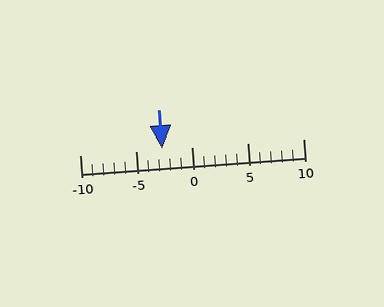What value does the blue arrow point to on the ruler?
The blue arrow points to approximately -3.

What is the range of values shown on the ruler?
The ruler shows values from -10 to 10.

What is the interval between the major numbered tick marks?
The major tick marks are spaced 5 units apart.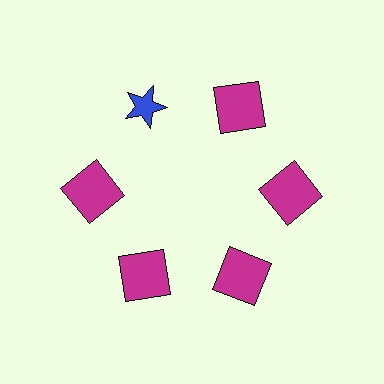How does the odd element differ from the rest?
It differs in both color (blue instead of magenta) and shape (star instead of square).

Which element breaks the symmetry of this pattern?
The blue star at roughly the 11 o'clock position breaks the symmetry. All other shapes are magenta squares.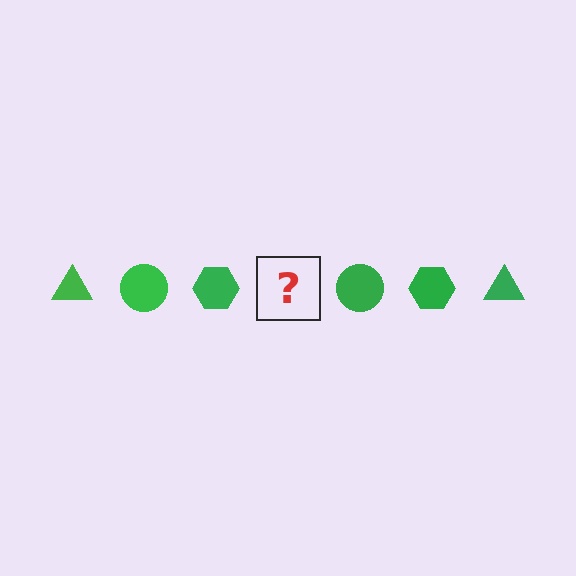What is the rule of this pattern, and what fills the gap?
The rule is that the pattern cycles through triangle, circle, hexagon shapes in green. The gap should be filled with a green triangle.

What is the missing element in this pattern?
The missing element is a green triangle.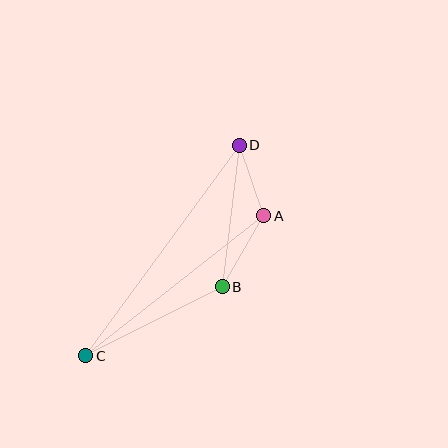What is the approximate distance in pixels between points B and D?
The distance between B and D is approximately 143 pixels.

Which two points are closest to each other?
Points A and D are closest to each other.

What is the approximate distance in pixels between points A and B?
The distance between A and B is approximately 82 pixels.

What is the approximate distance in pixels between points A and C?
The distance between A and C is approximately 227 pixels.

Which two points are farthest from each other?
Points C and D are farthest from each other.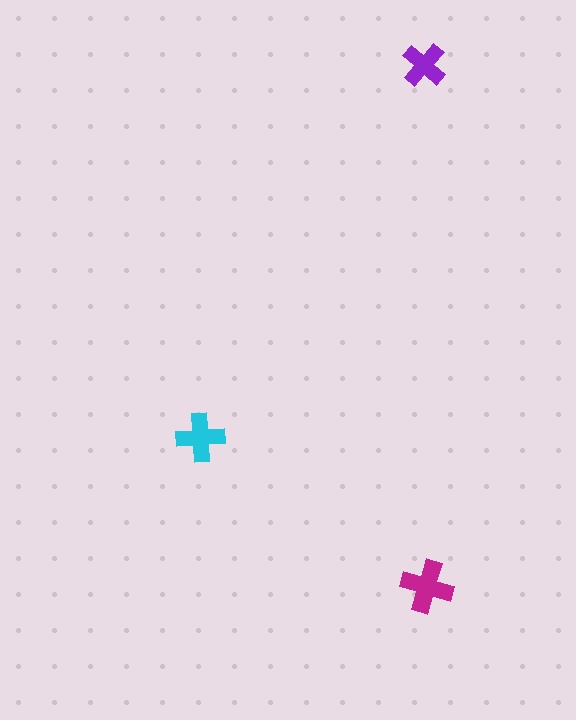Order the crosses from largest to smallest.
the magenta one, the cyan one, the purple one.